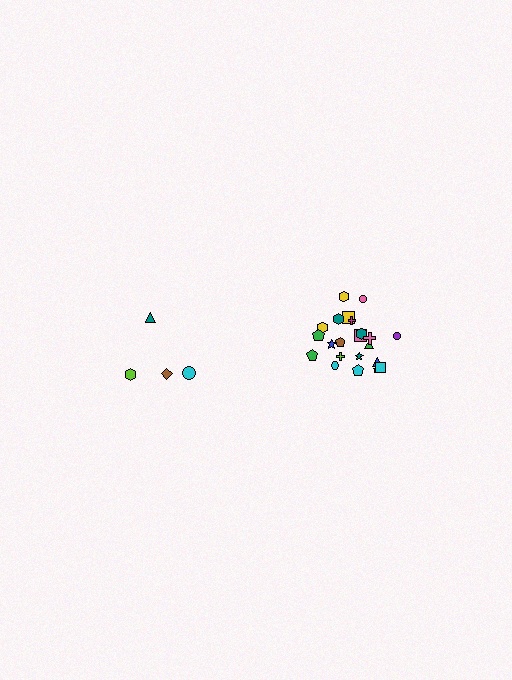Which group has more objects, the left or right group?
The right group.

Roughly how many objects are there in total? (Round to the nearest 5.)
Roughly 25 objects in total.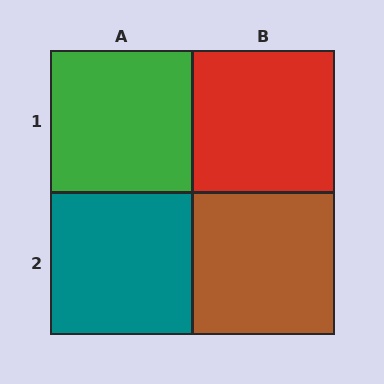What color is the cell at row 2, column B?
Brown.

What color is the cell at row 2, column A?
Teal.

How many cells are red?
1 cell is red.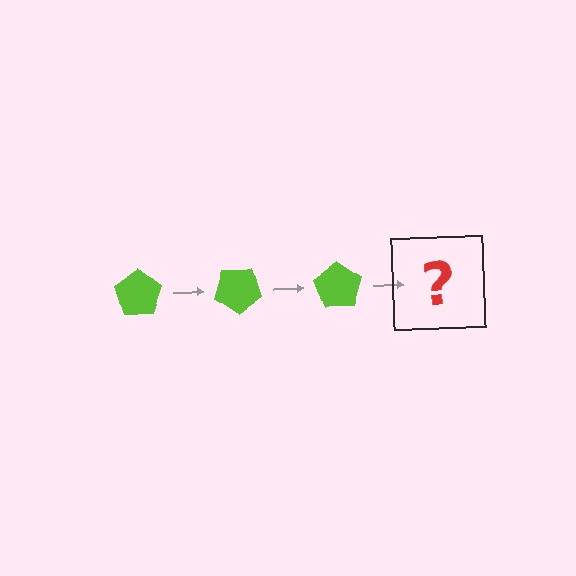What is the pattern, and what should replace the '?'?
The pattern is that the pentagon rotates 35 degrees each step. The '?' should be a lime pentagon rotated 105 degrees.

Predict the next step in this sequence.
The next step is a lime pentagon rotated 105 degrees.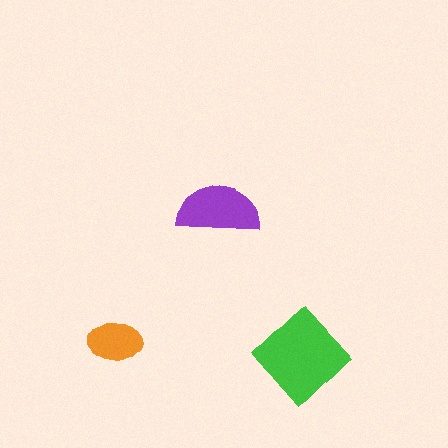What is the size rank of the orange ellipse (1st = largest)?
3rd.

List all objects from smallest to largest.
The orange ellipse, the purple semicircle, the green diamond.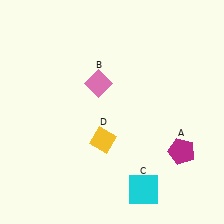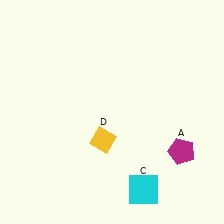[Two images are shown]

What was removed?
The pink diamond (B) was removed in Image 2.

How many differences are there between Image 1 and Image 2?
There is 1 difference between the two images.